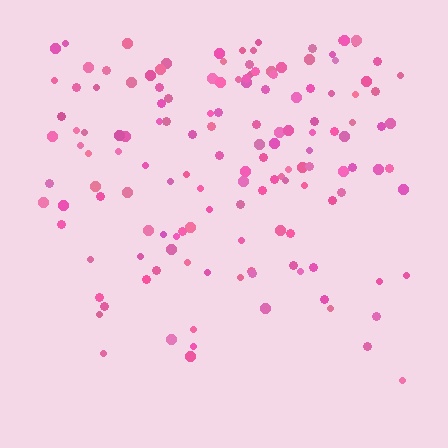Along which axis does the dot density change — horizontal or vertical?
Vertical.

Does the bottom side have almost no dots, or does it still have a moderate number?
Still a moderate number, just noticeably fewer than the top.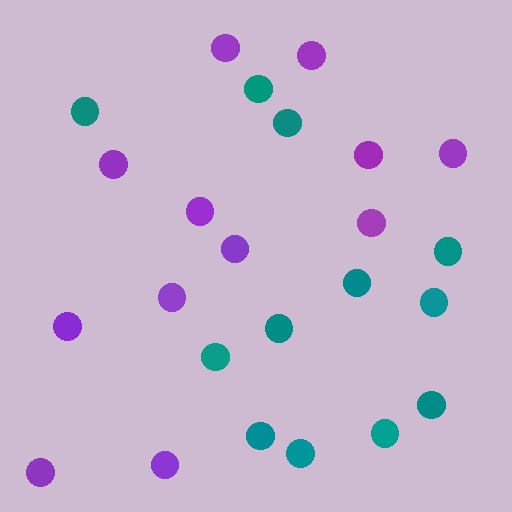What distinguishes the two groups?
There are 2 groups: one group of teal circles (12) and one group of purple circles (12).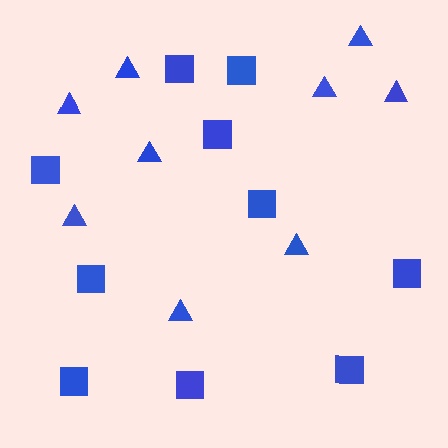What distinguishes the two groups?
There are 2 groups: one group of triangles (9) and one group of squares (10).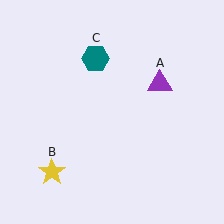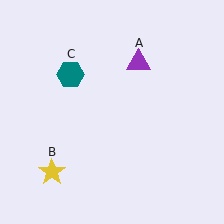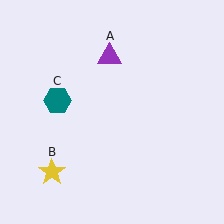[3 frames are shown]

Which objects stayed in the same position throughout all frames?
Yellow star (object B) remained stationary.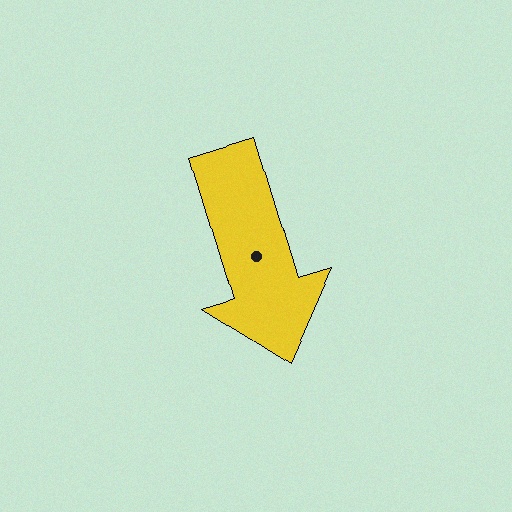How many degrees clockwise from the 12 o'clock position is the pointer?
Approximately 163 degrees.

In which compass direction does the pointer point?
South.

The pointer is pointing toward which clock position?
Roughly 5 o'clock.